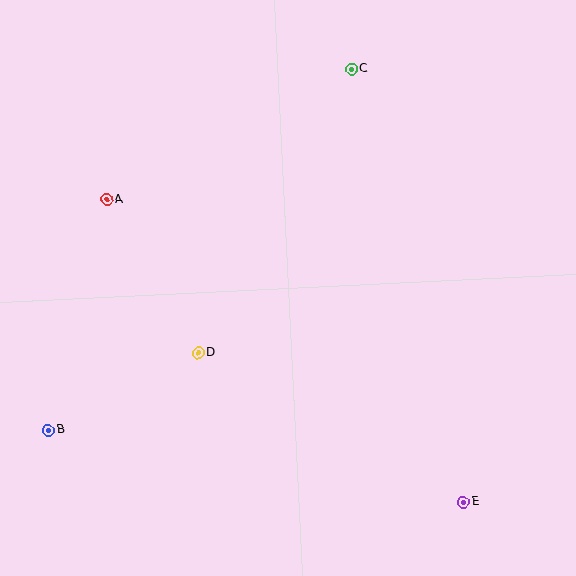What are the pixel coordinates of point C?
Point C is at (352, 69).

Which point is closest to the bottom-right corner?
Point E is closest to the bottom-right corner.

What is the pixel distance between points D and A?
The distance between D and A is 178 pixels.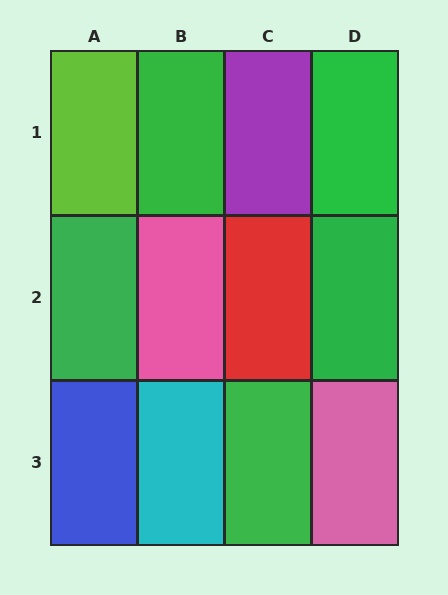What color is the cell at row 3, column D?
Pink.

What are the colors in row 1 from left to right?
Lime, green, purple, green.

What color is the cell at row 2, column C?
Red.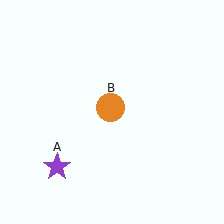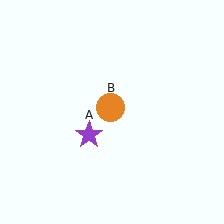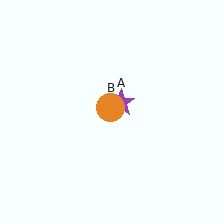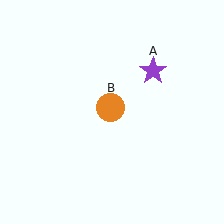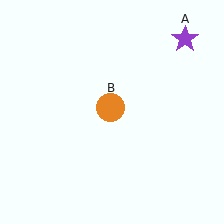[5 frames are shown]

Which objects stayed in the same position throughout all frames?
Orange circle (object B) remained stationary.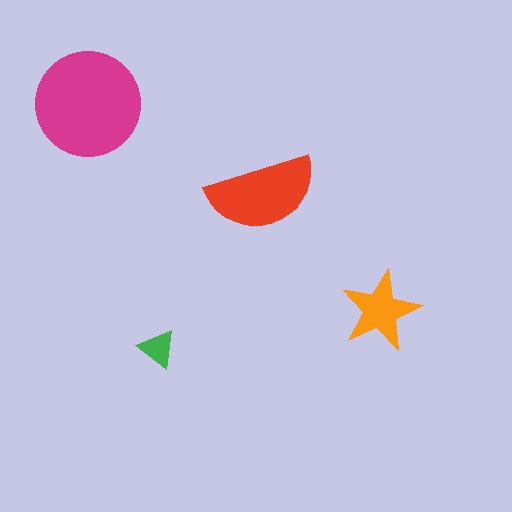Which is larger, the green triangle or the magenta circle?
The magenta circle.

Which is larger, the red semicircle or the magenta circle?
The magenta circle.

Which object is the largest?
The magenta circle.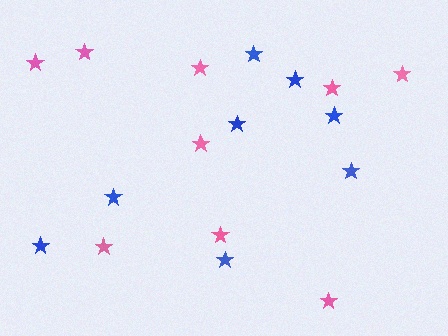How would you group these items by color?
There are 2 groups: one group of pink stars (9) and one group of blue stars (8).